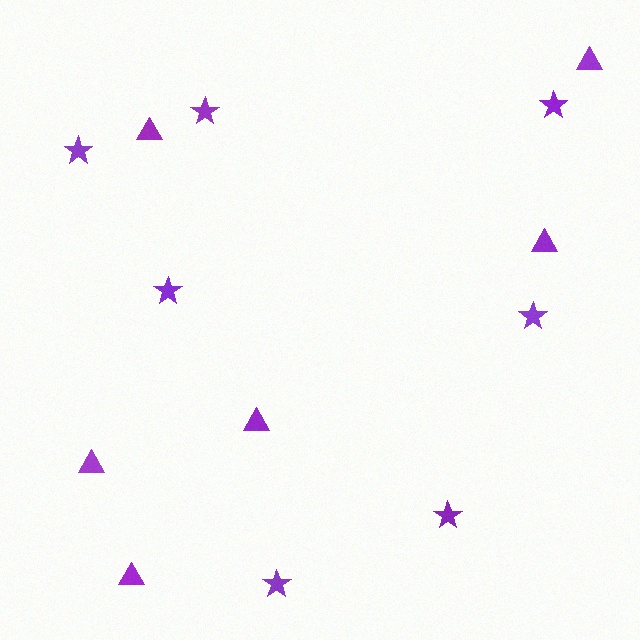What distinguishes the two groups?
There are 2 groups: one group of stars (7) and one group of triangles (6).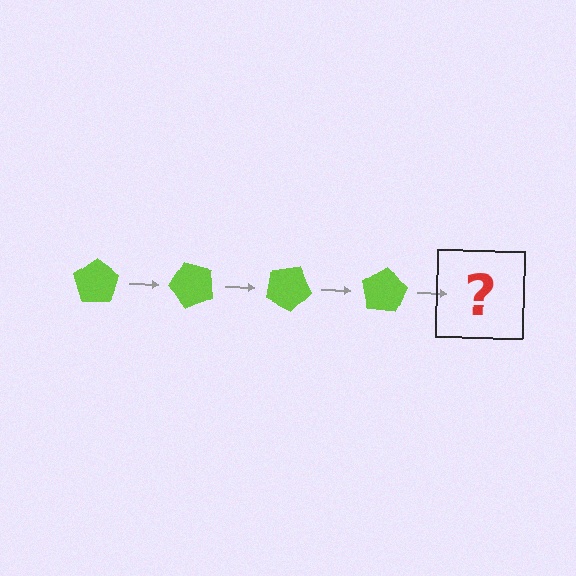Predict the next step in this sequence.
The next step is a lime pentagon rotated 200 degrees.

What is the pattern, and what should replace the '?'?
The pattern is that the pentagon rotates 50 degrees each step. The '?' should be a lime pentagon rotated 200 degrees.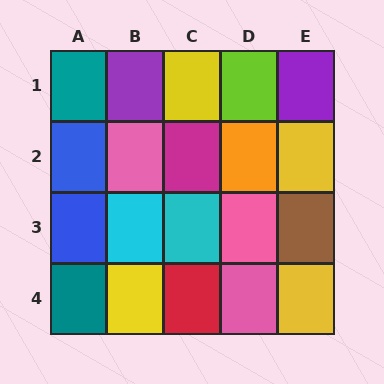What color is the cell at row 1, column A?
Teal.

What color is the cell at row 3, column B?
Cyan.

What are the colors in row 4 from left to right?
Teal, yellow, red, pink, yellow.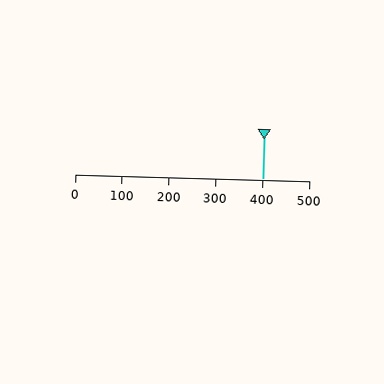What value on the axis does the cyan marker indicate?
The marker indicates approximately 400.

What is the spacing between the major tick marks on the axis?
The major ticks are spaced 100 apart.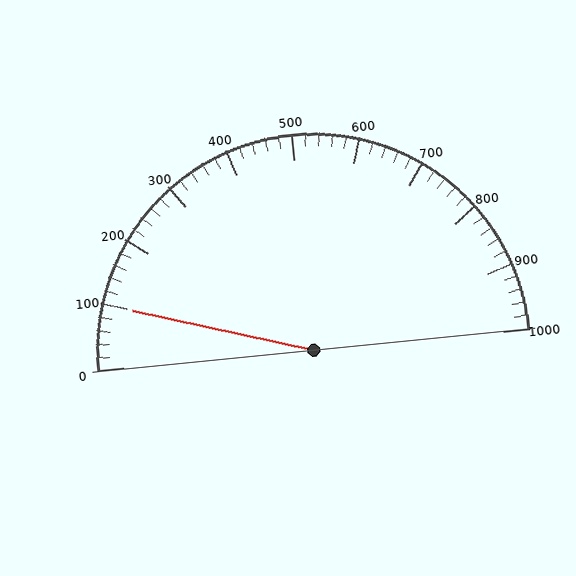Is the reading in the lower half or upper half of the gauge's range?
The reading is in the lower half of the range (0 to 1000).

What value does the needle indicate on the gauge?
The needle indicates approximately 100.